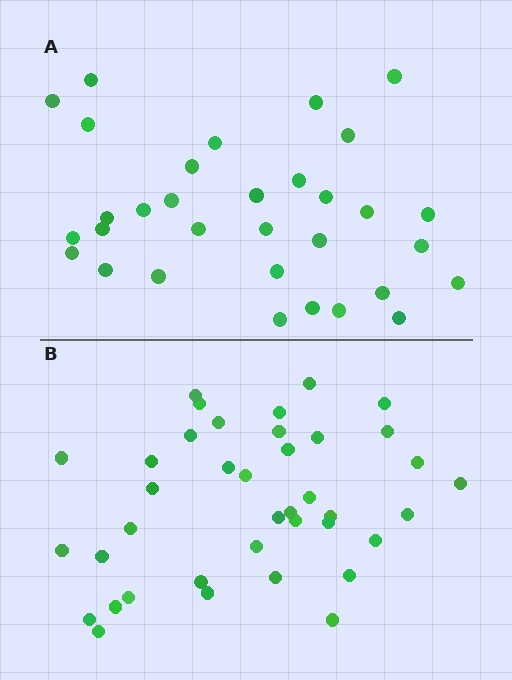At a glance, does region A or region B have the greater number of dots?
Region B (the bottom region) has more dots.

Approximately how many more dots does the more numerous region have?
Region B has roughly 8 or so more dots than region A.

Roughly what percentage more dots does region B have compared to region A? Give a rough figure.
About 20% more.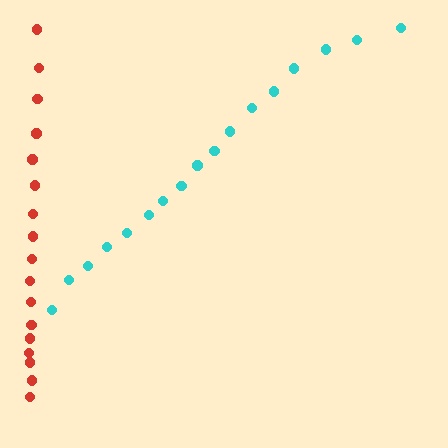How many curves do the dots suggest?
There are 2 distinct paths.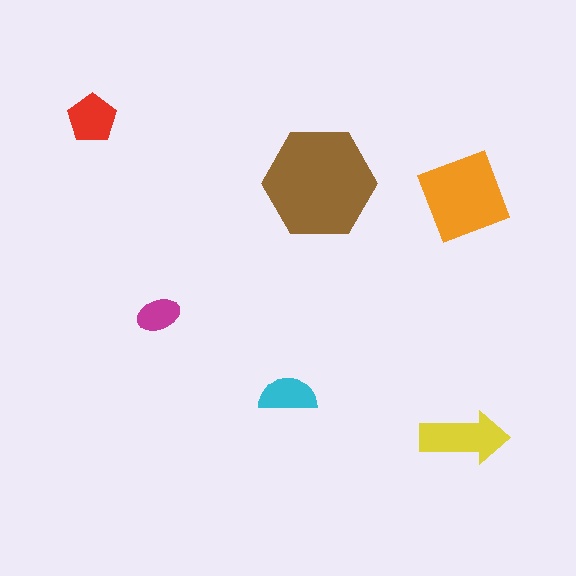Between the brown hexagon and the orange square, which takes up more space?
The brown hexagon.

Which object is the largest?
The brown hexagon.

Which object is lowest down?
The yellow arrow is bottommost.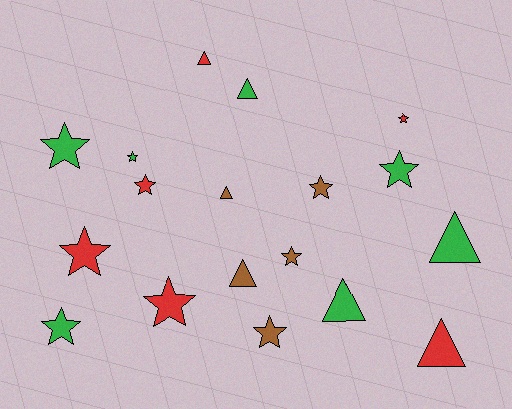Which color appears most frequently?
Green, with 7 objects.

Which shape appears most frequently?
Star, with 11 objects.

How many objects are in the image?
There are 18 objects.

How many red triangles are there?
There are 2 red triangles.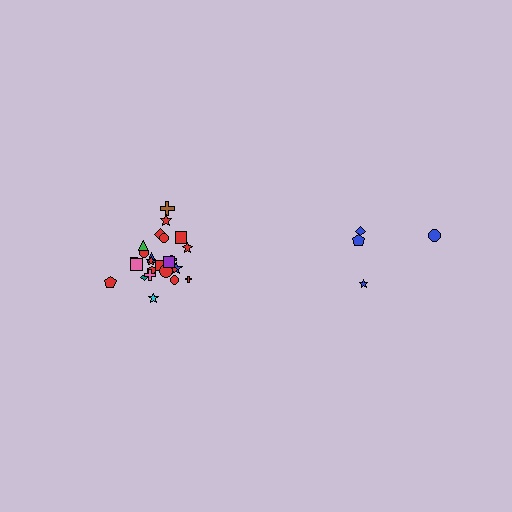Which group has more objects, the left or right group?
The left group.